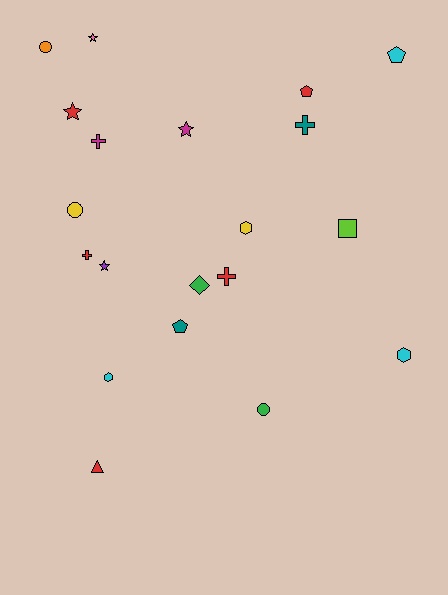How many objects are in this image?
There are 20 objects.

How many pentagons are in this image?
There are 3 pentagons.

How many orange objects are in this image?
There is 1 orange object.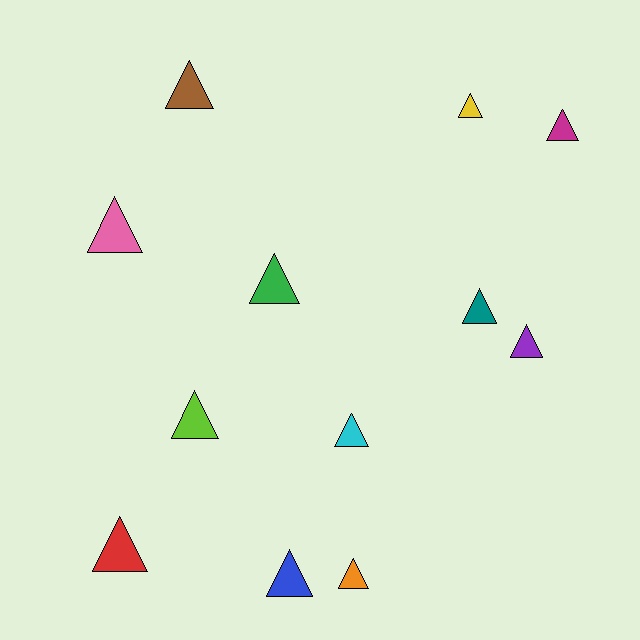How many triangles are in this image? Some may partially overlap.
There are 12 triangles.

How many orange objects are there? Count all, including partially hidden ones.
There is 1 orange object.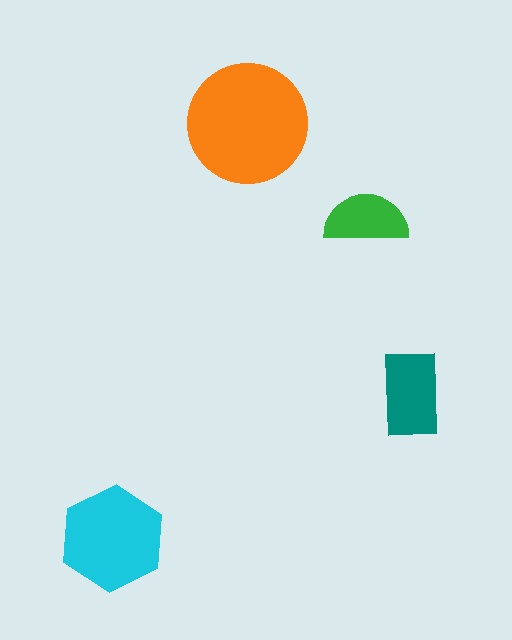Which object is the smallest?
The green semicircle.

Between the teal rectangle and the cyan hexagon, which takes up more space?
The cyan hexagon.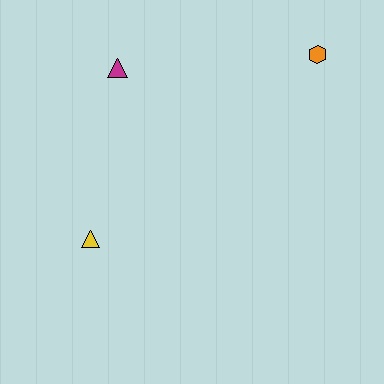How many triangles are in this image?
There are 2 triangles.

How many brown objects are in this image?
There are no brown objects.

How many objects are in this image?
There are 3 objects.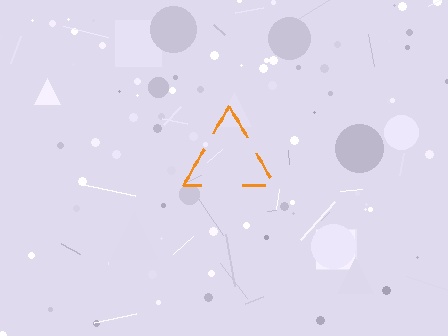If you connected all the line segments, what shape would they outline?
They would outline a triangle.